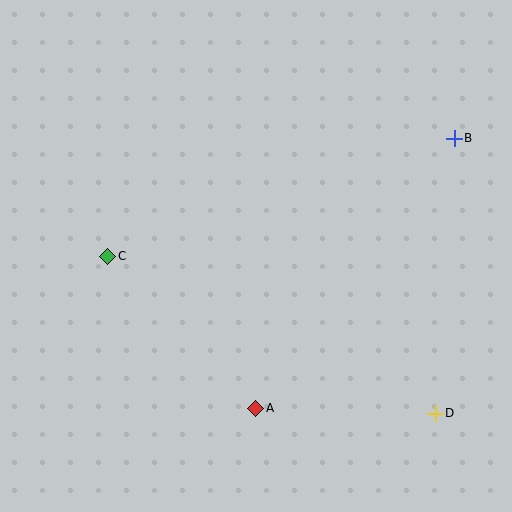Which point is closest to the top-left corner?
Point C is closest to the top-left corner.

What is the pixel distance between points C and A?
The distance between C and A is 212 pixels.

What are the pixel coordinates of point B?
Point B is at (454, 138).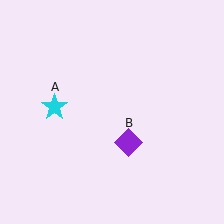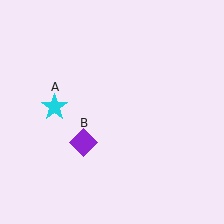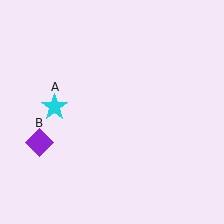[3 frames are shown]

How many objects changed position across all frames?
1 object changed position: purple diamond (object B).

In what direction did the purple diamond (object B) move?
The purple diamond (object B) moved left.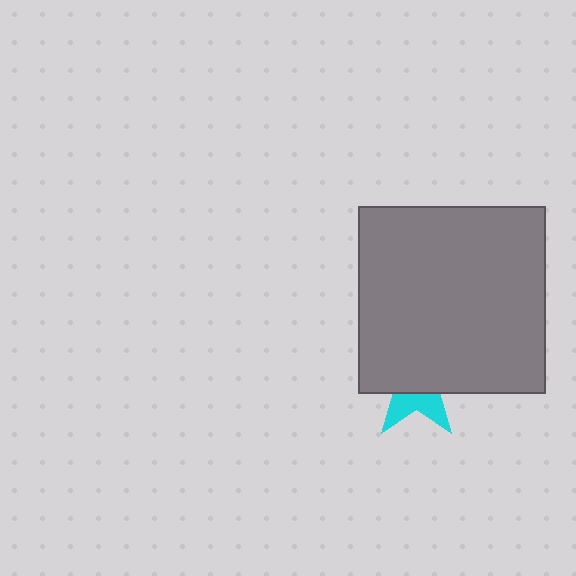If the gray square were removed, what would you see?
You would see the complete cyan star.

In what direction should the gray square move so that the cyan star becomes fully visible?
The gray square should move up. That is the shortest direction to clear the overlap and leave the cyan star fully visible.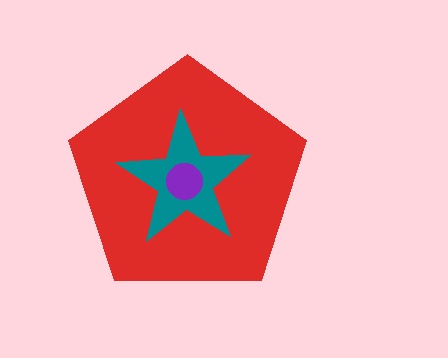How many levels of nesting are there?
3.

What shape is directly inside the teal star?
The purple circle.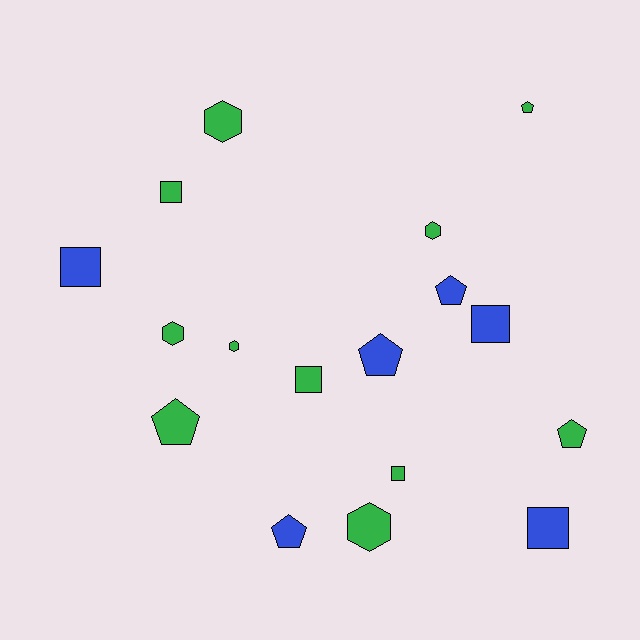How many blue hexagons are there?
There are no blue hexagons.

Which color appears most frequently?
Green, with 11 objects.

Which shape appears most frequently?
Square, with 6 objects.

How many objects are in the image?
There are 17 objects.